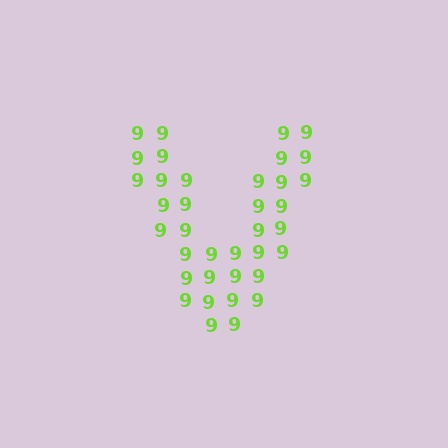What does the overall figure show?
The overall figure shows the letter V.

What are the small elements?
The small elements are digit 9's.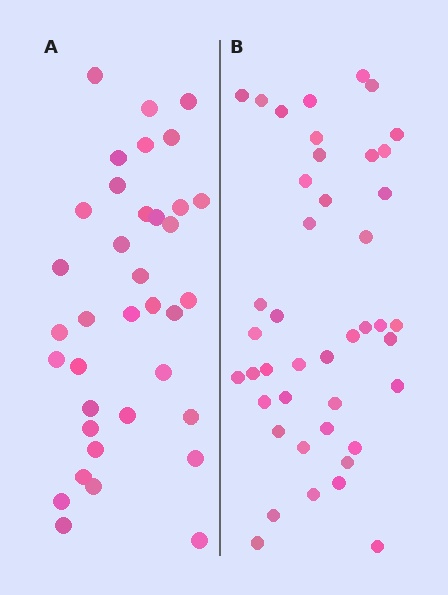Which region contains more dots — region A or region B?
Region B (the right region) has more dots.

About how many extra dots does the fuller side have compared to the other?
Region B has roughly 8 or so more dots than region A.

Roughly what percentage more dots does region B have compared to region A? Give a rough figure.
About 20% more.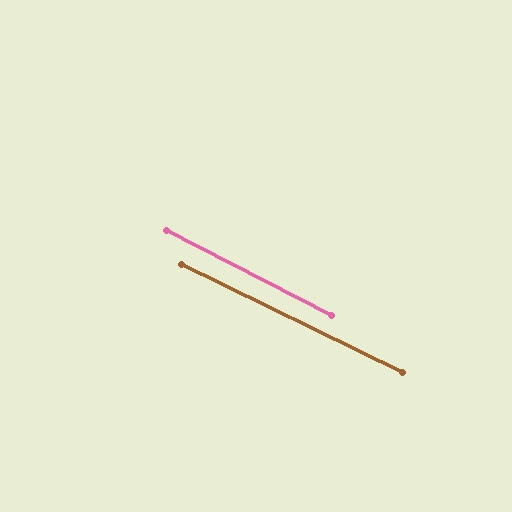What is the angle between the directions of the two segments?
Approximately 1 degree.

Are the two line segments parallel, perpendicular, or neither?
Parallel — their directions differ by only 1.1°.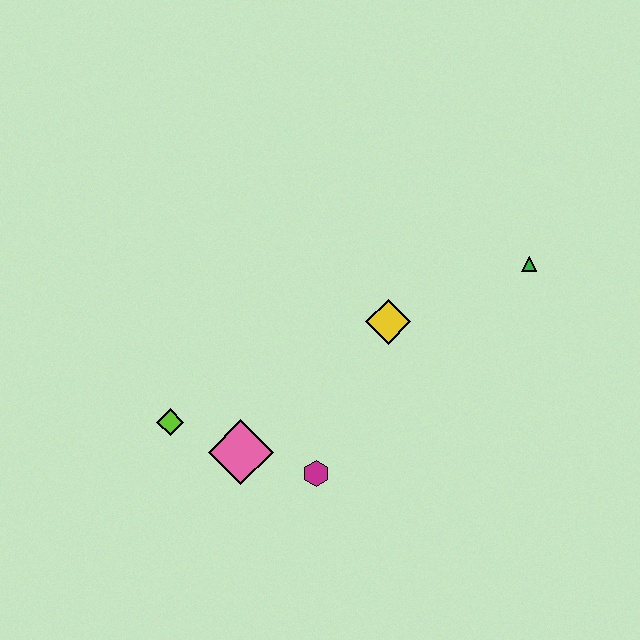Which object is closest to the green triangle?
The yellow diamond is closest to the green triangle.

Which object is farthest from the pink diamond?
The green triangle is farthest from the pink diamond.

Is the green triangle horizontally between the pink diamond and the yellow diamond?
No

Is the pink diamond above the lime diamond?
No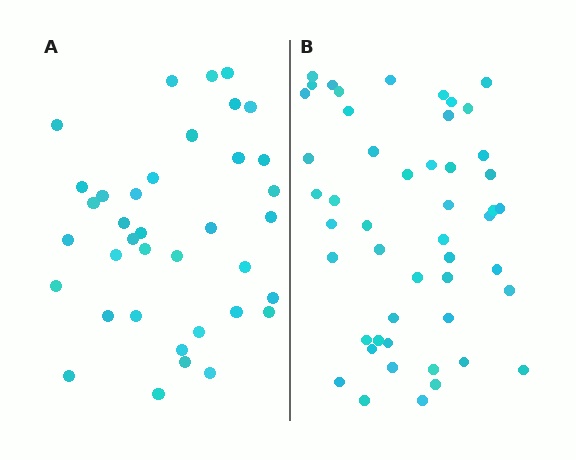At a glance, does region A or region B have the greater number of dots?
Region B (the right region) has more dots.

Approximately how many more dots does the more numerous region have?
Region B has roughly 12 or so more dots than region A.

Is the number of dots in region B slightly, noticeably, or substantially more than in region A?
Region B has noticeably more, but not dramatically so. The ratio is roughly 1.3 to 1.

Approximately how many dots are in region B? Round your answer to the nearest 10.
About 50 dots. (The exact count is 49, which rounds to 50.)